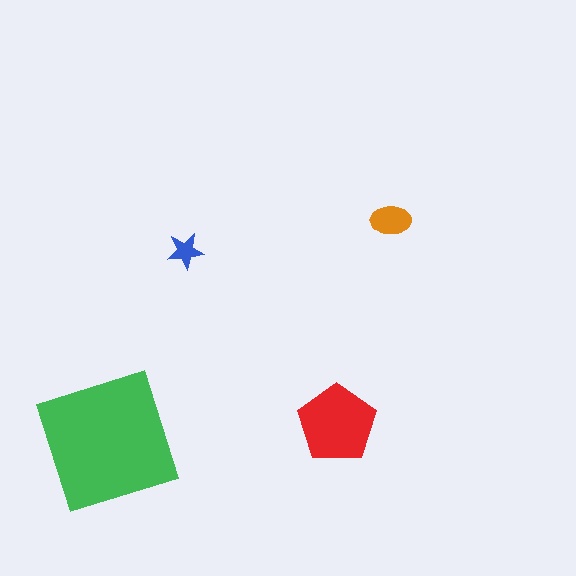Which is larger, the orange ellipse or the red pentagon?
The red pentagon.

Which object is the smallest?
The blue star.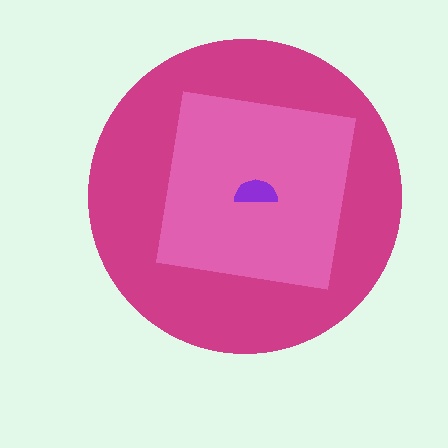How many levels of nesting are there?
3.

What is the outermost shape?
The magenta circle.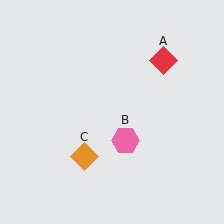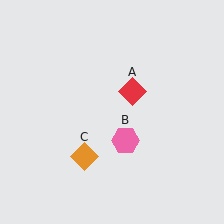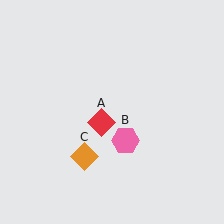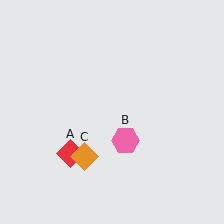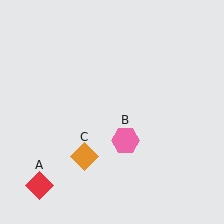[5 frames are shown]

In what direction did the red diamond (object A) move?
The red diamond (object A) moved down and to the left.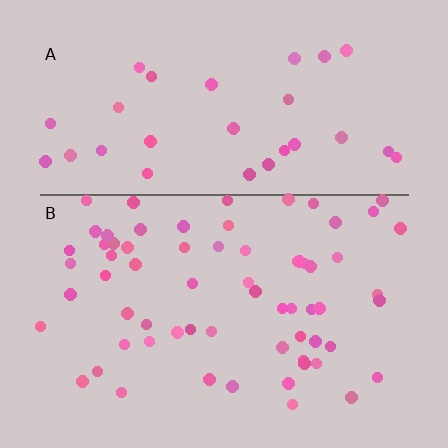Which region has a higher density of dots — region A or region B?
B (the bottom).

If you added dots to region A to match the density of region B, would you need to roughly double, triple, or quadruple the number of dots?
Approximately double.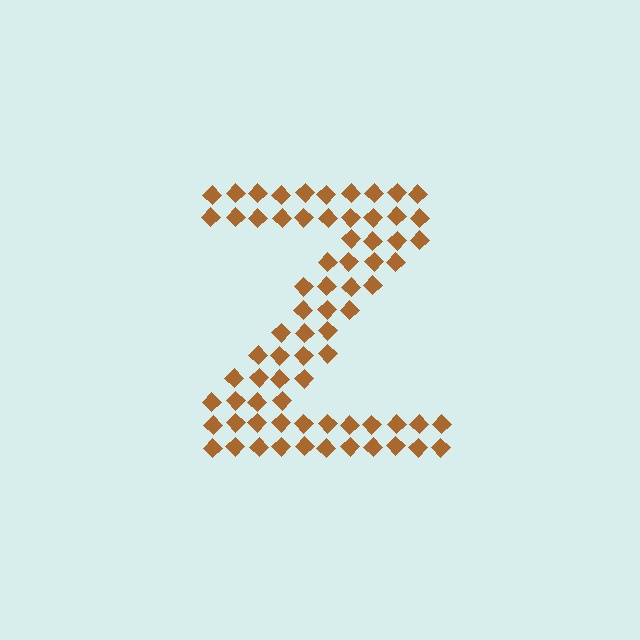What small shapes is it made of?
It is made of small diamonds.